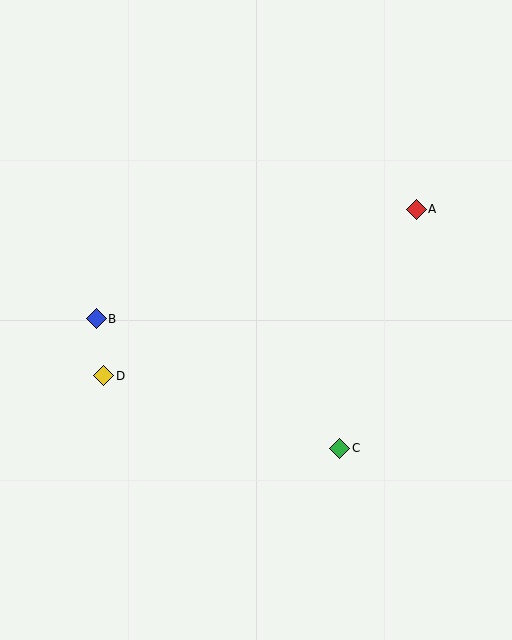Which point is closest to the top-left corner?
Point B is closest to the top-left corner.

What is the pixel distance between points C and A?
The distance between C and A is 251 pixels.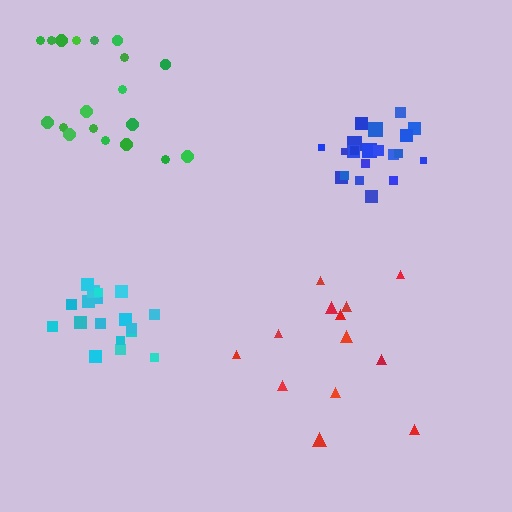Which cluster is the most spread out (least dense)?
Red.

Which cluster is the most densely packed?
Blue.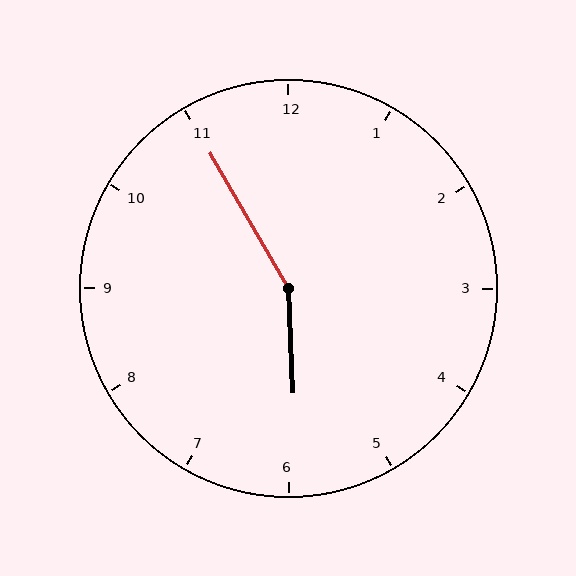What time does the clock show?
5:55.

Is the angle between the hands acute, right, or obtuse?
It is obtuse.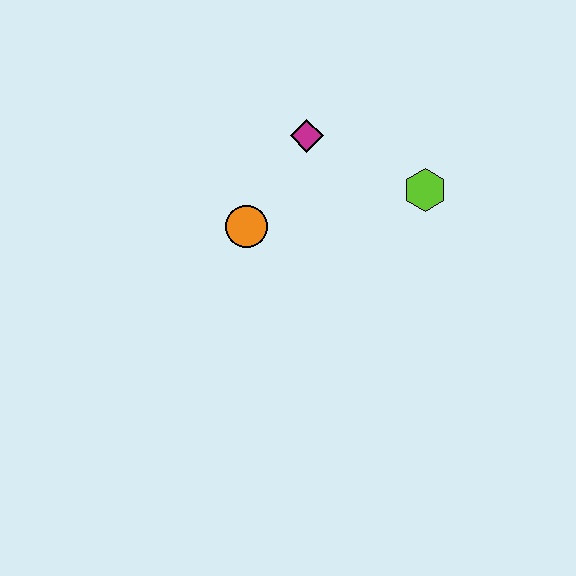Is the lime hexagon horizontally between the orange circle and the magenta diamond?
No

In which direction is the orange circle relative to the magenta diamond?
The orange circle is below the magenta diamond.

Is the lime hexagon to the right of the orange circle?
Yes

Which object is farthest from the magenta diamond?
The lime hexagon is farthest from the magenta diamond.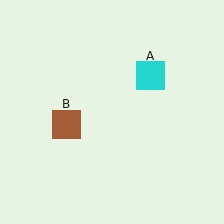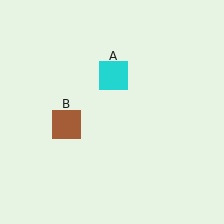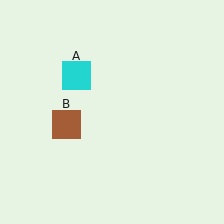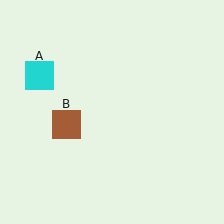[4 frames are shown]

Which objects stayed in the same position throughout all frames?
Brown square (object B) remained stationary.